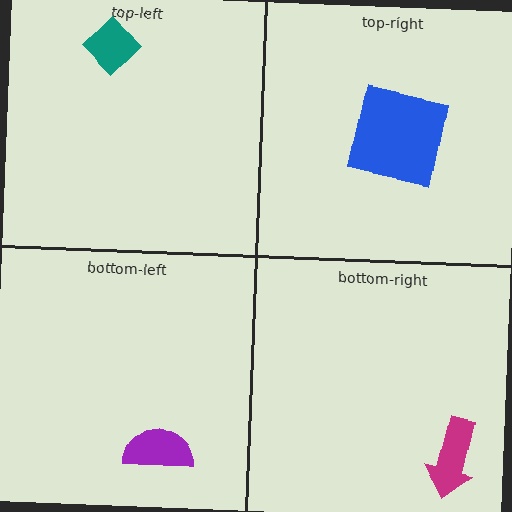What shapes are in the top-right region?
The blue square.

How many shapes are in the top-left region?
1.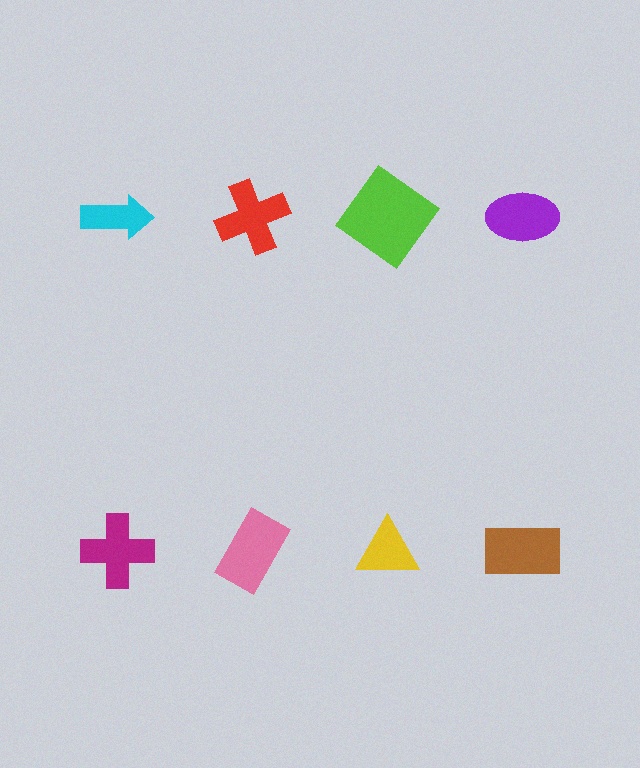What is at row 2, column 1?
A magenta cross.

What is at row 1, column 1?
A cyan arrow.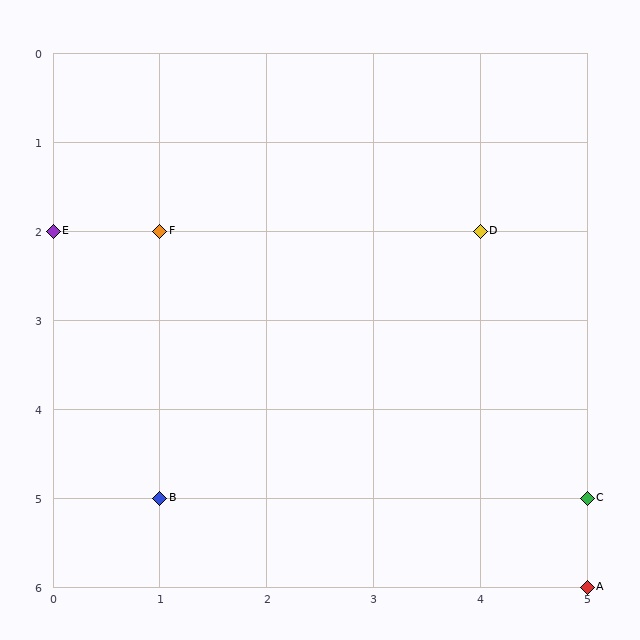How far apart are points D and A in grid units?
Points D and A are 1 column and 4 rows apart (about 4.1 grid units diagonally).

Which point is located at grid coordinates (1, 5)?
Point B is at (1, 5).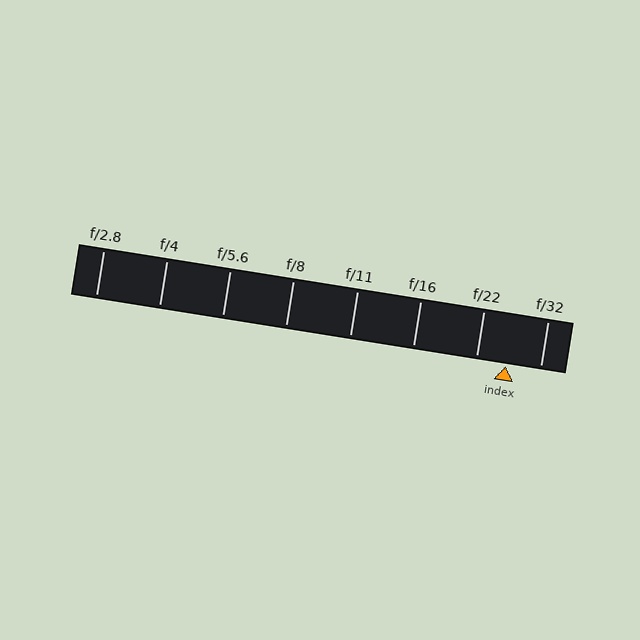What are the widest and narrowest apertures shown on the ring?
The widest aperture shown is f/2.8 and the narrowest is f/32.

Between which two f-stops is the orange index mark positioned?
The index mark is between f/22 and f/32.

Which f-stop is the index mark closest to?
The index mark is closest to f/22.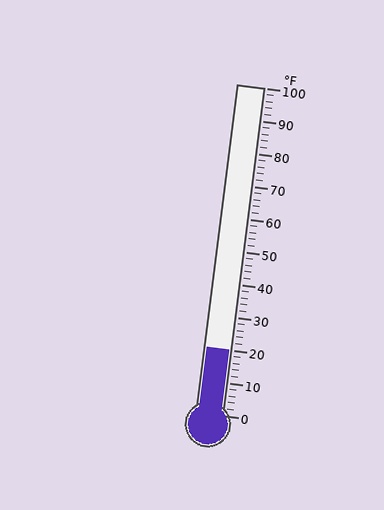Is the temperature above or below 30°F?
The temperature is below 30°F.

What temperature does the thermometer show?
The thermometer shows approximately 20°F.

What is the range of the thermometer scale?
The thermometer scale ranges from 0°F to 100°F.